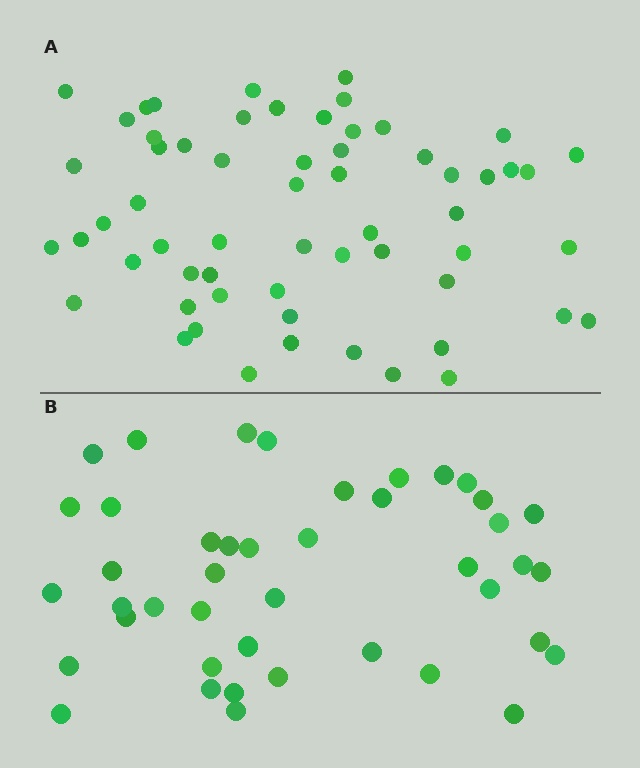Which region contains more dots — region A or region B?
Region A (the top region) has more dots.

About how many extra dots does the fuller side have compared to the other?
Region A has approximately 15 more dots than region B.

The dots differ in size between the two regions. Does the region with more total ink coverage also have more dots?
No. Region B has more total ink coverage because its dots are larger, but region A actually contains more individual dots. Total area can be misleading — the number of items is what matters here.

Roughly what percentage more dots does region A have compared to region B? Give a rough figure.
About 40% more.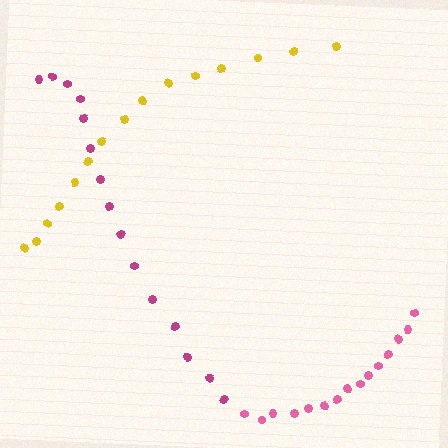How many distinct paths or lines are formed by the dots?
There are 3 distinct paths.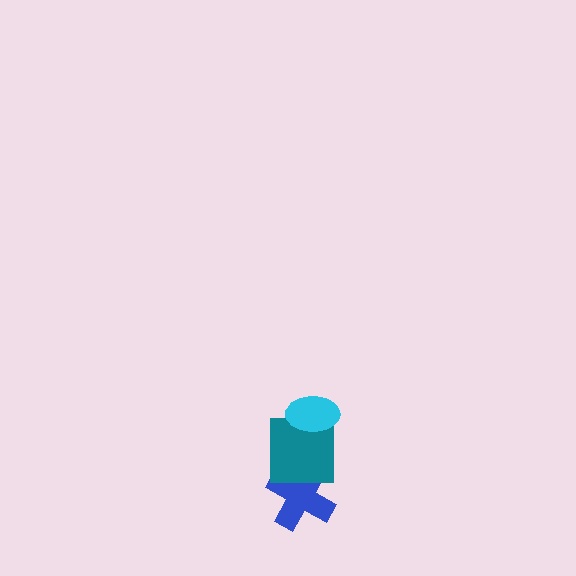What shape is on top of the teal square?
The cyan ellipse is on top of the teal square.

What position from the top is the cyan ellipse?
The cyan ellipse is 1st from the top.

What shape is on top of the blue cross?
The teal square is on top of the blue cross.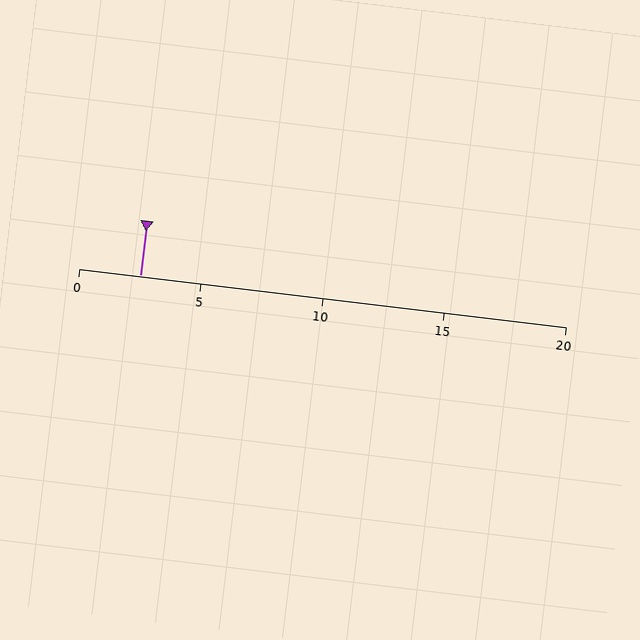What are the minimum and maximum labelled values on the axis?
The axis runs from 0 to 20.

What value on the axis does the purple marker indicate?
The marker indicates approximately 2.5.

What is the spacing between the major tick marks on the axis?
The major ticks are spaced 5 apart.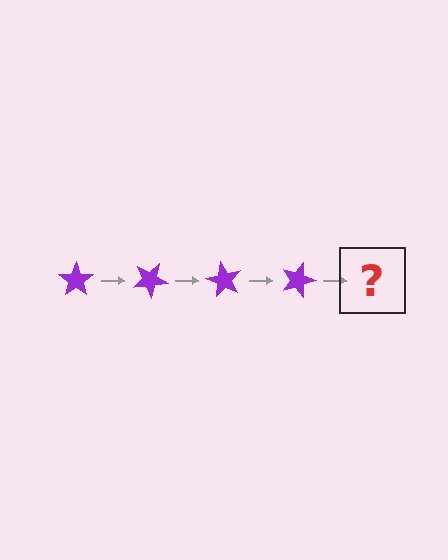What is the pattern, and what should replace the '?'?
The pattern is that the star rotates 30 degrees each step. The '?' should be a purple star rotated 120 degrees.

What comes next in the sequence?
The next element should be a purple star rotated 120 degrees.